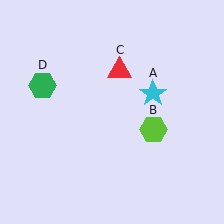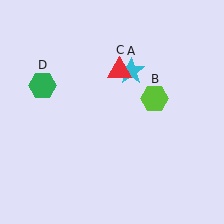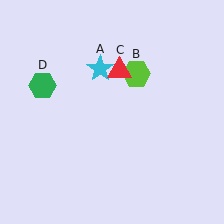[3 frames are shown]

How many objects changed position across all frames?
2 objects changed position: cyan star (object A), lime hexagon (object B).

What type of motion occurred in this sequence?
The cyan star (object A), lime hexagon (object B) rotated counterclockwise around the center of the scene.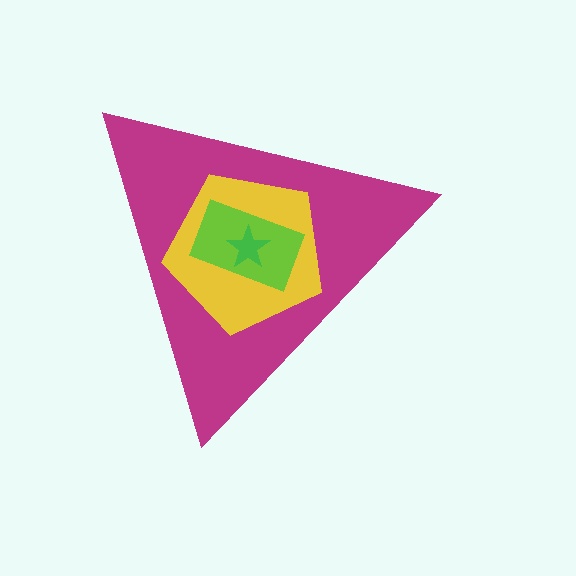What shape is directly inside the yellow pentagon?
The lime rectangle.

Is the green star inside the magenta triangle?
Yes.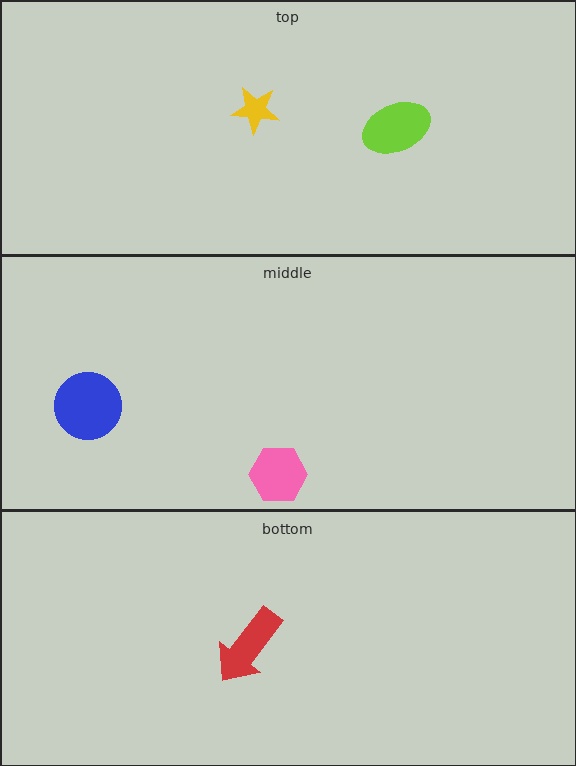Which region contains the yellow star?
The top region.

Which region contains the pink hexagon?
The middle region.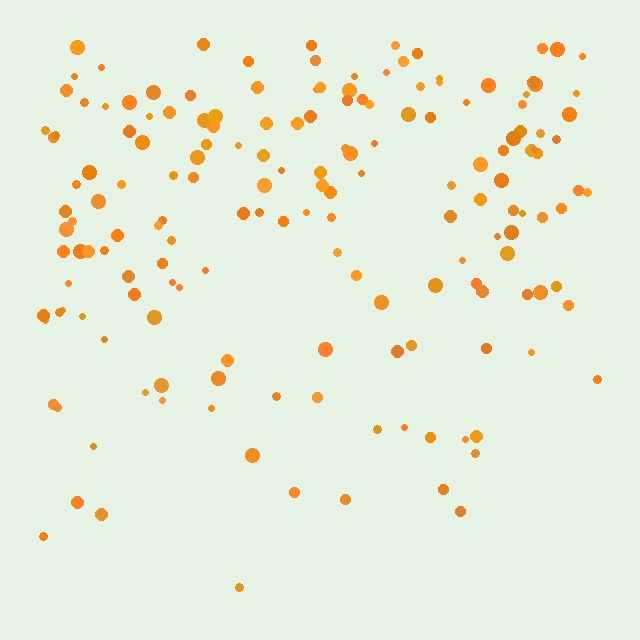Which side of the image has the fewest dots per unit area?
The bottom.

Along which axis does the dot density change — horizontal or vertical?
Vertical.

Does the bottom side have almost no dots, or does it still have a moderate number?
Still a moderate number, just noticeably fewer than the top.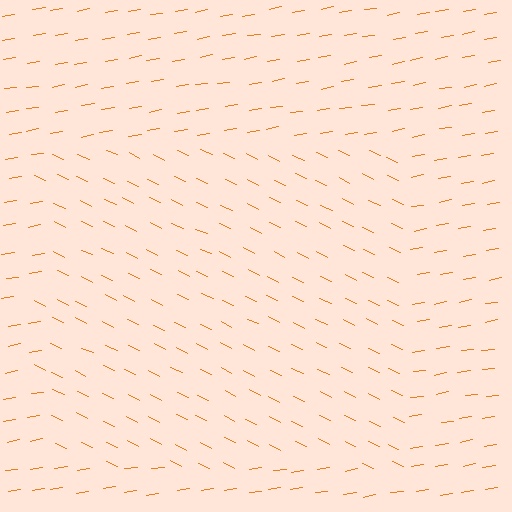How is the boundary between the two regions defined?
The boundary is defined purely by a change in line orientation (approximately 35 degrees difference). All lines are the same color and thickness.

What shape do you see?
I see a rectangle.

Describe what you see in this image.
The image is filled with small orange line segments. A rectangle region in the image has lines oriented differently from the surrounding lines, creating a visible texture boundary.